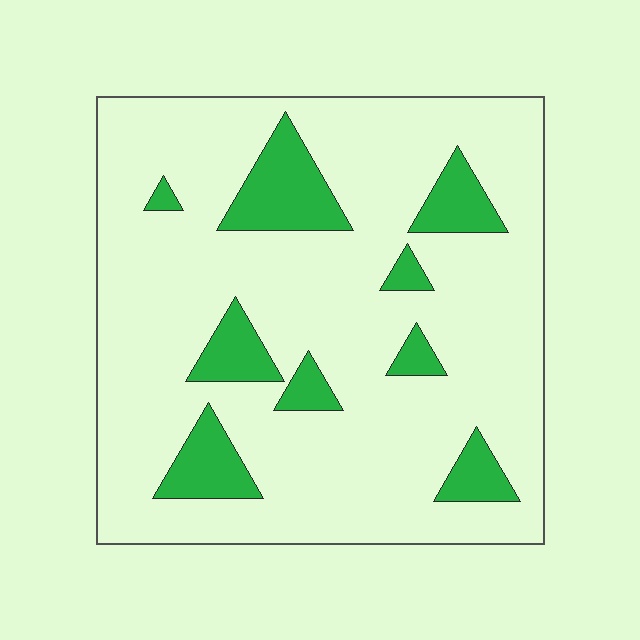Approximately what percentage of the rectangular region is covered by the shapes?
Approximately 15%.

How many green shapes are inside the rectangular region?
9.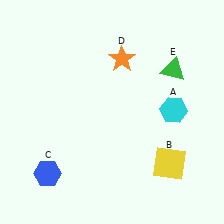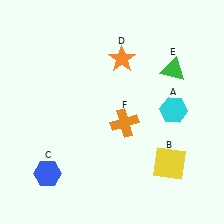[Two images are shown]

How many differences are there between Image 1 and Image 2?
There is 1 difference between the two images.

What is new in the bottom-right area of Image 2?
An orange cross (F) was added in the bottom-right area of Image 2.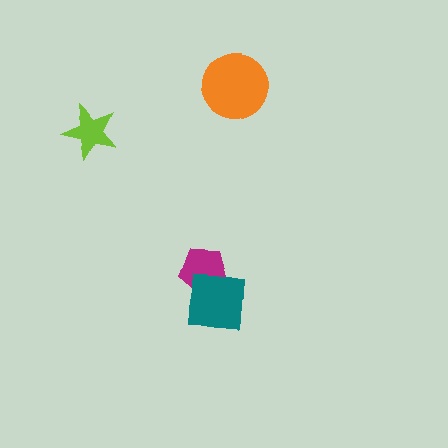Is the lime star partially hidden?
No, no other shape covers it.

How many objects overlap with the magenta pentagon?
1 object overlaps with the magenta pentagon.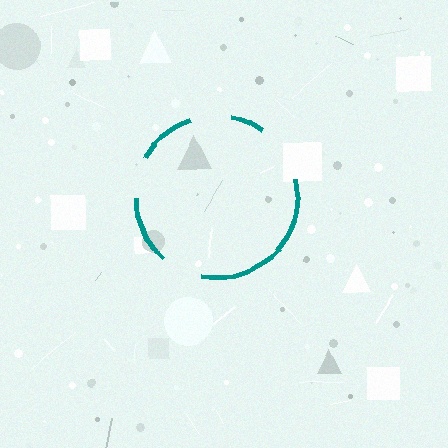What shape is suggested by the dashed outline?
The dashed outline suggests a circle.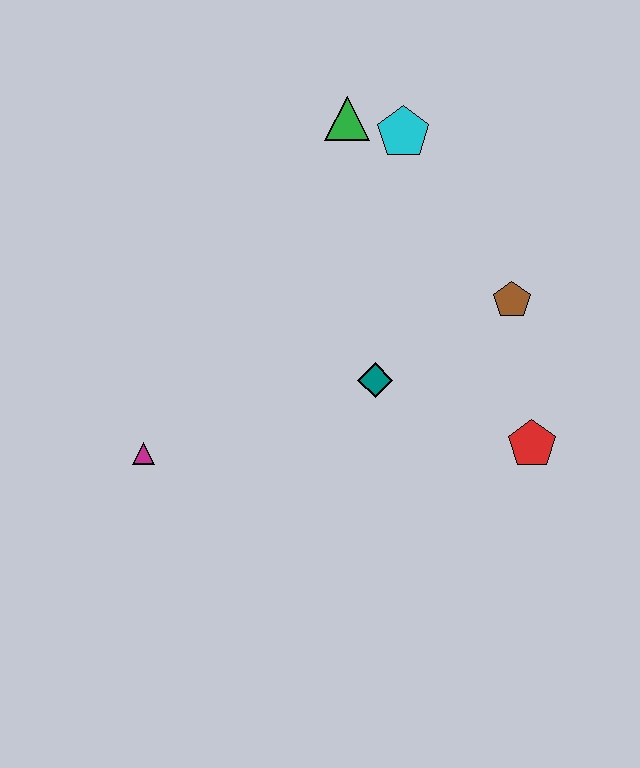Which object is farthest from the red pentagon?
The magenta triangle is farthest from the red pentagon.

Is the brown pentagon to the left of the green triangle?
No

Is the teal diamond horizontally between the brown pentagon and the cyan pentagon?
No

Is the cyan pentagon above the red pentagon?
Yes